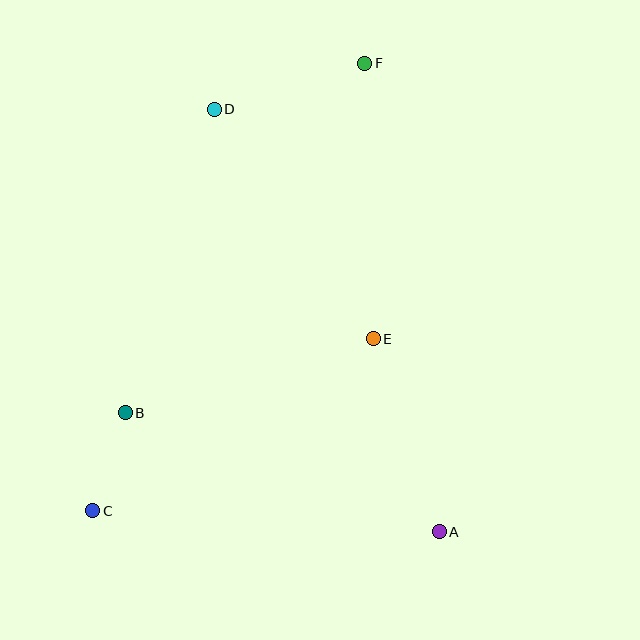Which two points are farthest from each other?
Points C and F are farthest from each other.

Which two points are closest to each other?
Points B and C are closest to each other.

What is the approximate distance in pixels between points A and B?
The distance between A and B is approximately 336 pixels.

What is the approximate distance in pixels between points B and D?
The distance between B and D is approximately 316 pixels.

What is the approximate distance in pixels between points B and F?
The distance between B and F is approximately 424 pixels.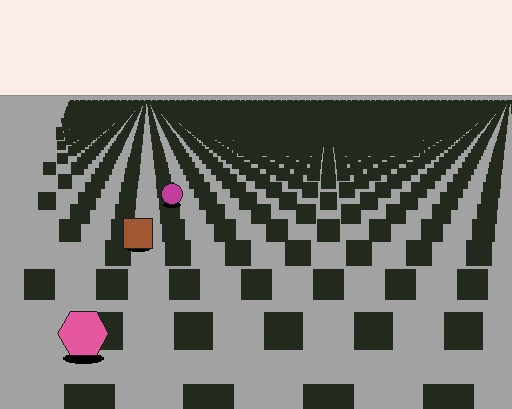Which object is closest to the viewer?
The pink hexagon is closest. The texture marks near it are larger and more spread out.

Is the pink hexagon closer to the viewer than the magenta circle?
Yes. The pink hexagon is closer — you can tell from the texture gradient: the ground texture is coarser near it.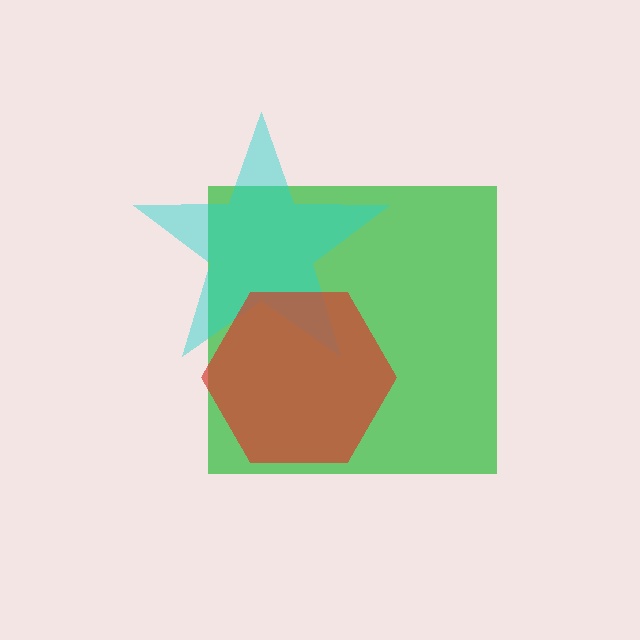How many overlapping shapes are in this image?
There are 3 overlapping shapes in the image.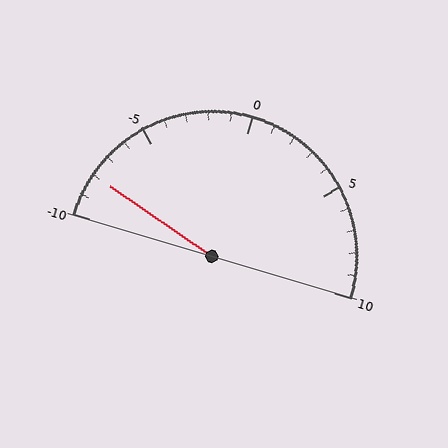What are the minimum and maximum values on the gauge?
The gauge ranges from -10 to 10.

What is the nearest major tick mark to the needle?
The nearest major tick mark is -10.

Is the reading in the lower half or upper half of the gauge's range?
The reading is in the lower half of the range (-10 to 10).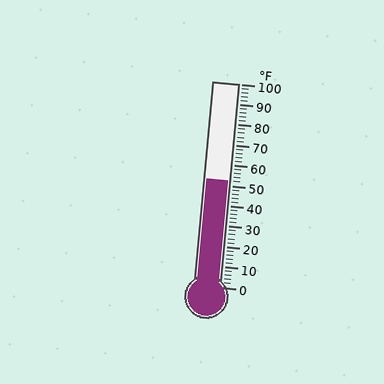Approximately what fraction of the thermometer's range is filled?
The thermometer is filled to approximately 50% of its range.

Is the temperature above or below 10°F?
The temperature is above 10°F.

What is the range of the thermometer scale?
The thermometer scale ranges from 0°F to 100°F.